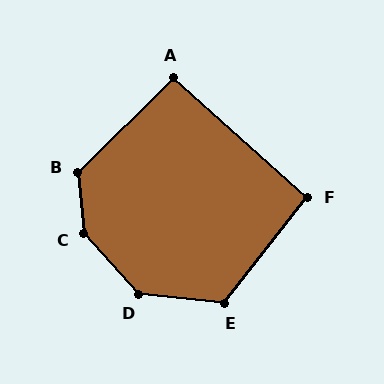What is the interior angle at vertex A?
Approximately 94 degrees (approximately right).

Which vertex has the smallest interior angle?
F, at approximately 94 degrees.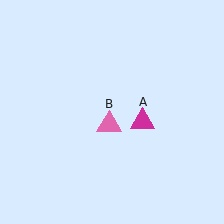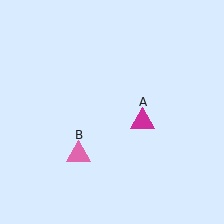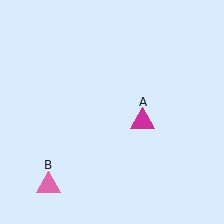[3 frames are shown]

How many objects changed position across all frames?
1 object changed position: pink triangle (object B).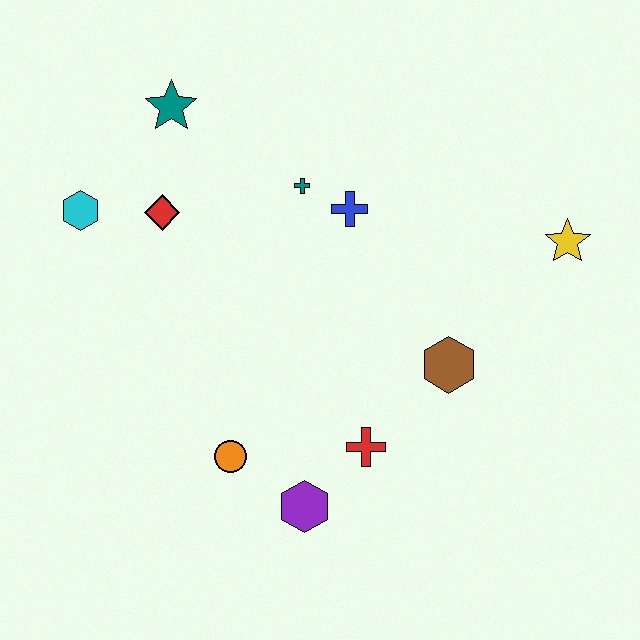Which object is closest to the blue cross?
The teal cross is closest to the blue cross.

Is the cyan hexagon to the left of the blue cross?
Yes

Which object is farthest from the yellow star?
The cyan hexagon is farthest from the yellow star.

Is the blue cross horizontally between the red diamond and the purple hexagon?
No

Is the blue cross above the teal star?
No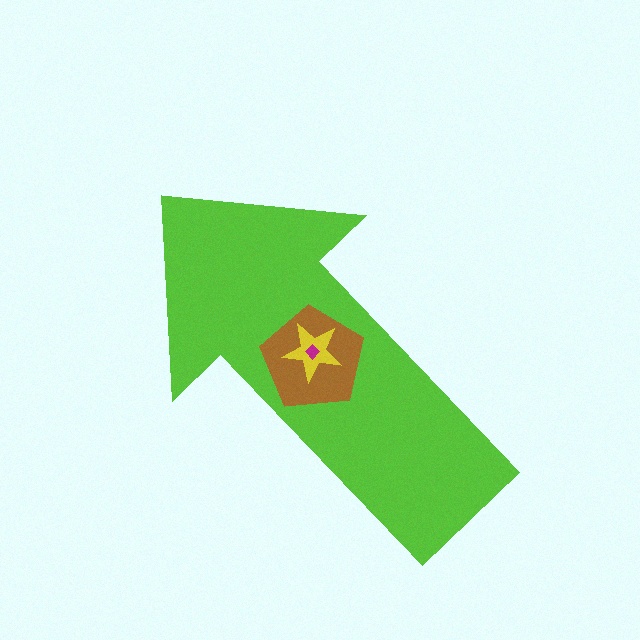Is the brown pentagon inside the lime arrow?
Yes.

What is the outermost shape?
The lime arrow.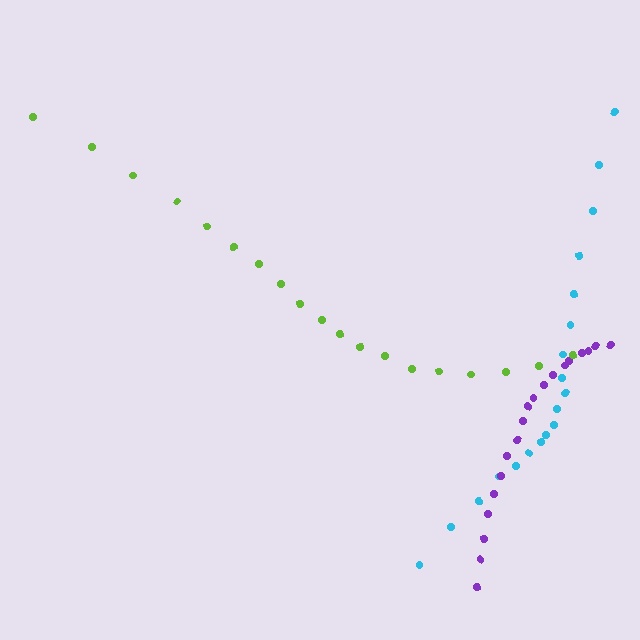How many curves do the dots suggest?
There are 3 distinct paths.